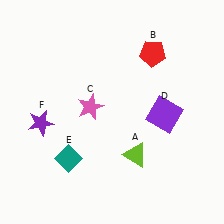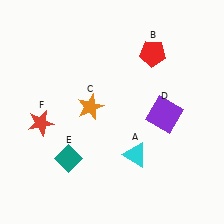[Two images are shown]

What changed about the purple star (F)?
In Image 1, F is purple. In Image 2, it changed to red.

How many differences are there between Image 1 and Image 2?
There are 3 differences between the two images.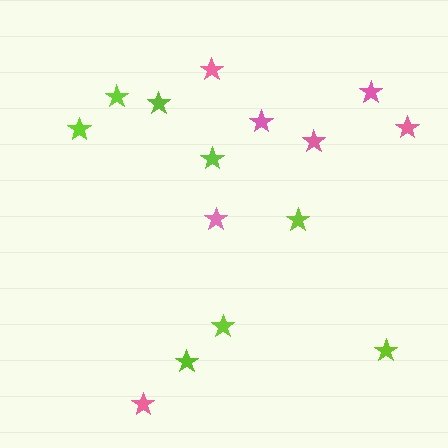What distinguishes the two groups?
There are 2 groups: one group of pink stars (7) and one group of lime stars (8).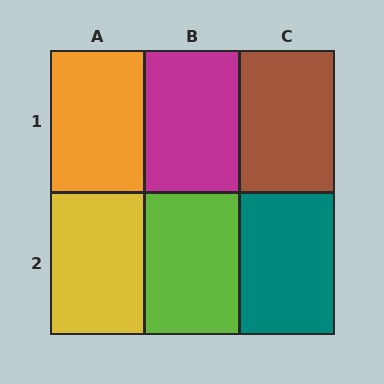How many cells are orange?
1 cell is orange.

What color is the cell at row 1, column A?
Orange.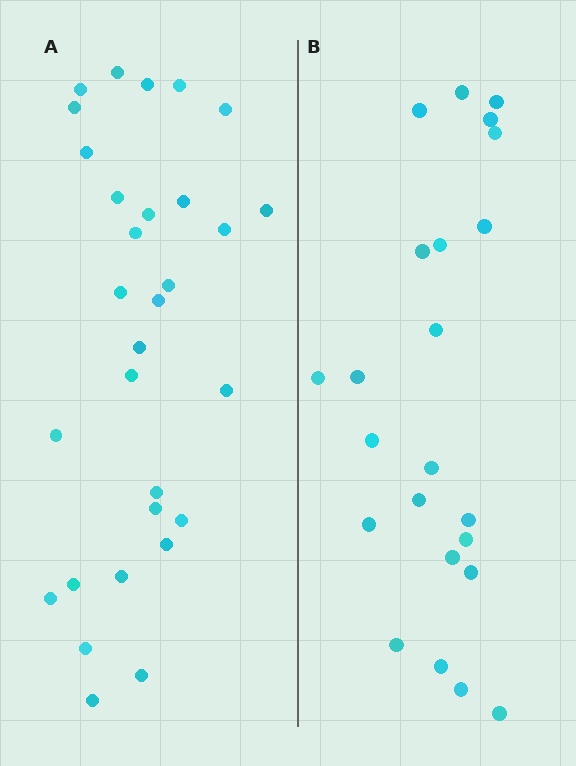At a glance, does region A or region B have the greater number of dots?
Region A (the left region) has more dots.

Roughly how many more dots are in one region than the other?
Region A has roughly 8 or so more dots than region B.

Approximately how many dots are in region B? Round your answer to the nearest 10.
About 20 dots. (The exact count is 23, which rounds to 20.)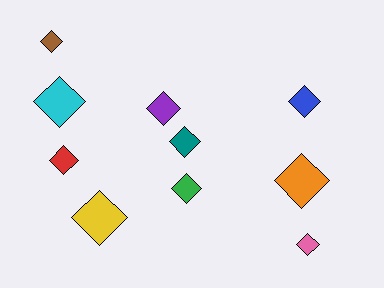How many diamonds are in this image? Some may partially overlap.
There are 10 diamonds.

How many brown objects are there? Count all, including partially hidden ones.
There is 1 brown object.